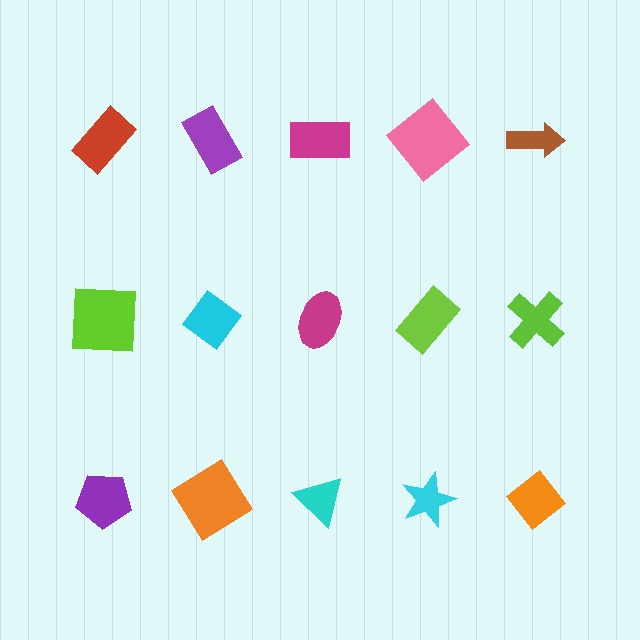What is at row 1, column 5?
A brown arrow.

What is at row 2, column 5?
A lime cross.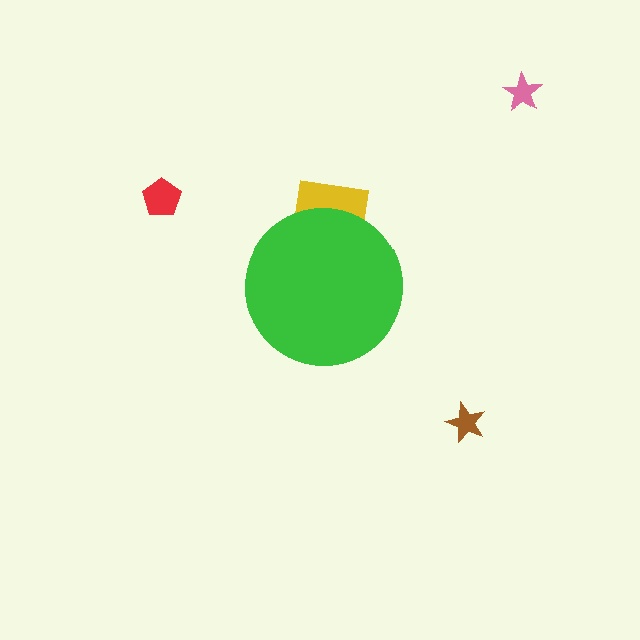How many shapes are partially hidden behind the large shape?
1 shape is partially hidden.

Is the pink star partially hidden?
No, the pink star is fully visible.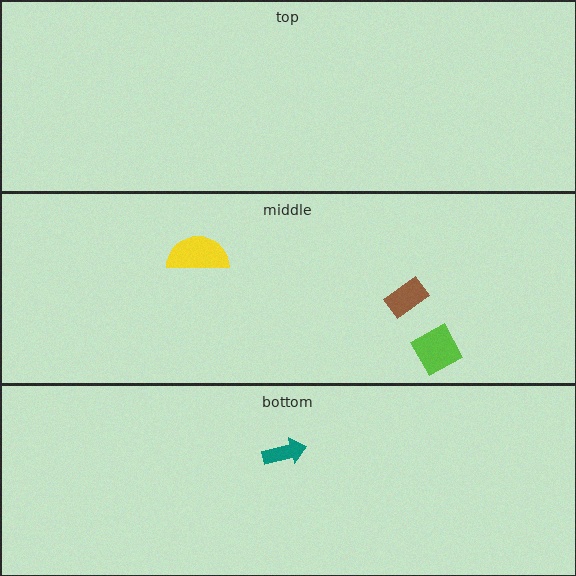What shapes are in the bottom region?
The teal arrow.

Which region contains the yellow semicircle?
The middle region.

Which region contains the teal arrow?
The bottom region.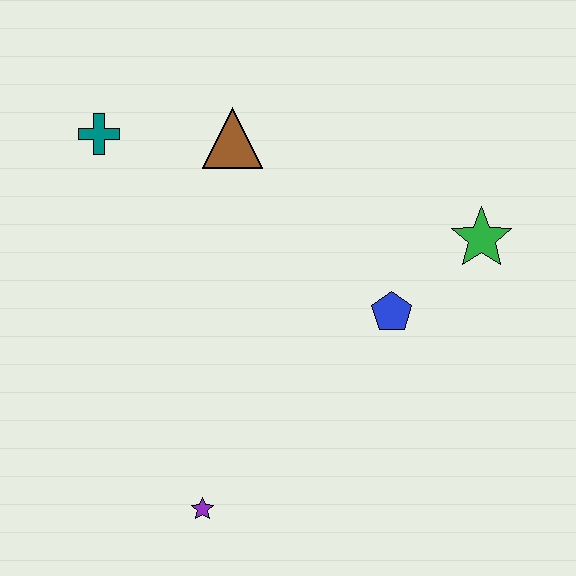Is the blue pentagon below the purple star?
No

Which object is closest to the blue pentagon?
The green star is closest to the blue pentagon.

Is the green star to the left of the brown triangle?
No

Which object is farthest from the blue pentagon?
The teal cross is farthest from the blue pentagon.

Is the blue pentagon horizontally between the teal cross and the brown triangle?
No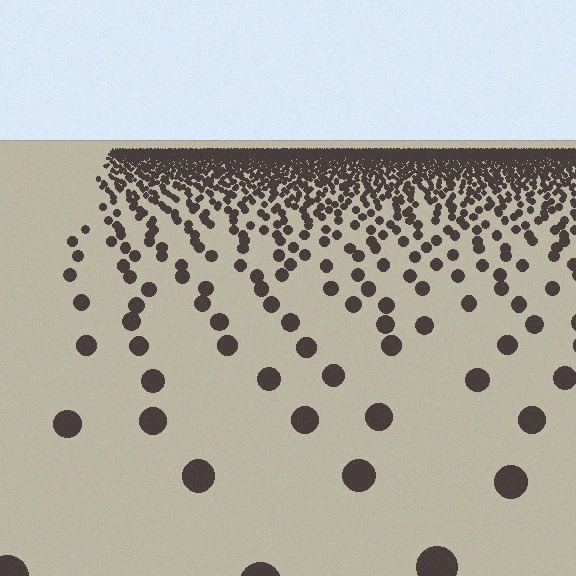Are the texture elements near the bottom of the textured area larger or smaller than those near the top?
Larger. Near the bottom, elements are closer to the viewer and appear at a bigger on-screen size.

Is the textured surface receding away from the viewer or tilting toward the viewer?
The surface is receding away from the viewer. Texture elements get smaller and denser toward the top.